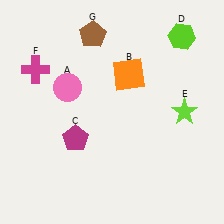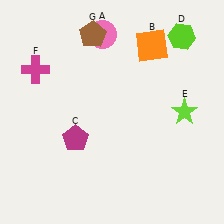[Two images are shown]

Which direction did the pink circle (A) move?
The pink circle (A) moved up.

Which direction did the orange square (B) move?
The orange square (B) moved up.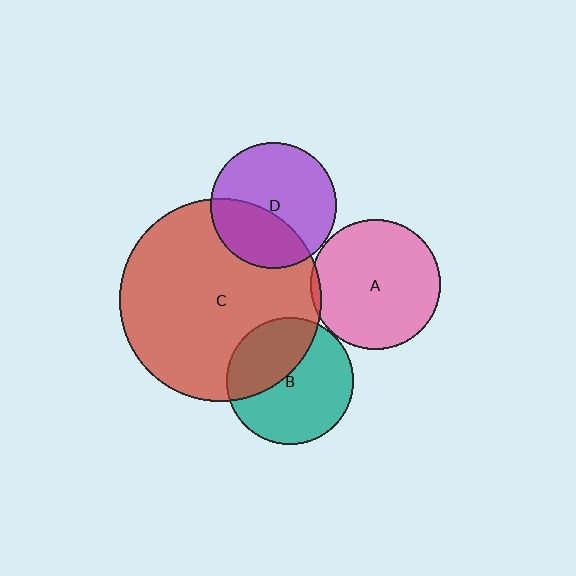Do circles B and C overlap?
Yes.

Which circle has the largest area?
Circle C (red).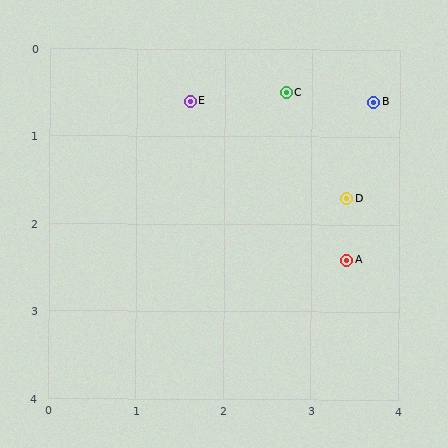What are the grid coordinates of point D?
Point D is at approximately (3.4, 1.7).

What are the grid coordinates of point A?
Point A is at approximately (3.4, 2.4).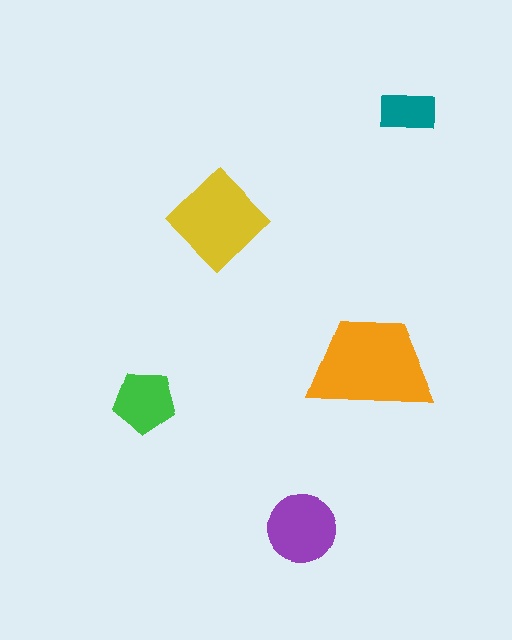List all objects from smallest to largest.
The teal rectangle, the green pentagon, the purple circle, the yellow diamond, the orange trapezoid.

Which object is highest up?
The teal rectangle is topmost.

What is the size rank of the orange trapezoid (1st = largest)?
1st.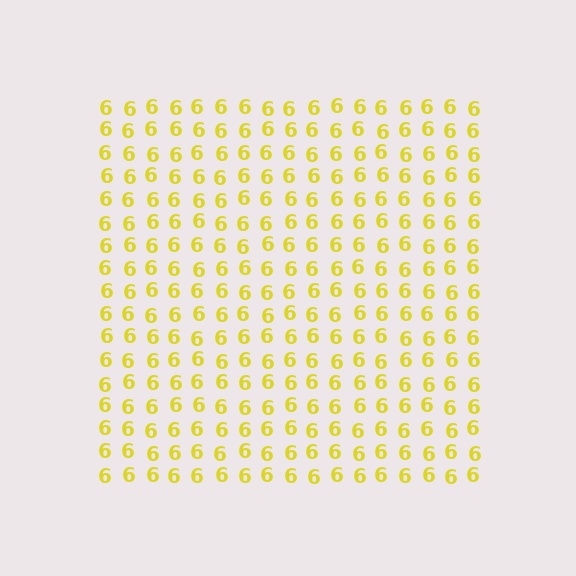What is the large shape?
The large shape is a square.